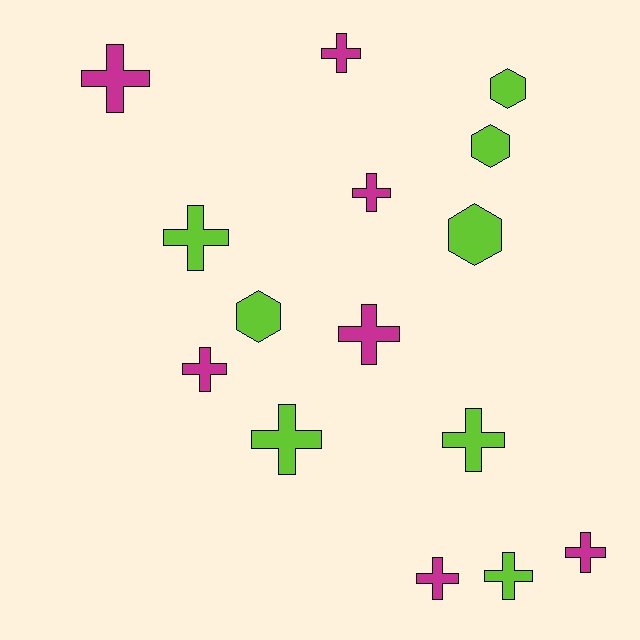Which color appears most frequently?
Lime, with 8 objects.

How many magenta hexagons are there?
There are no magenta hexagons.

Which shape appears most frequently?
Cross, with 11 objects.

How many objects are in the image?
There are 15 objects.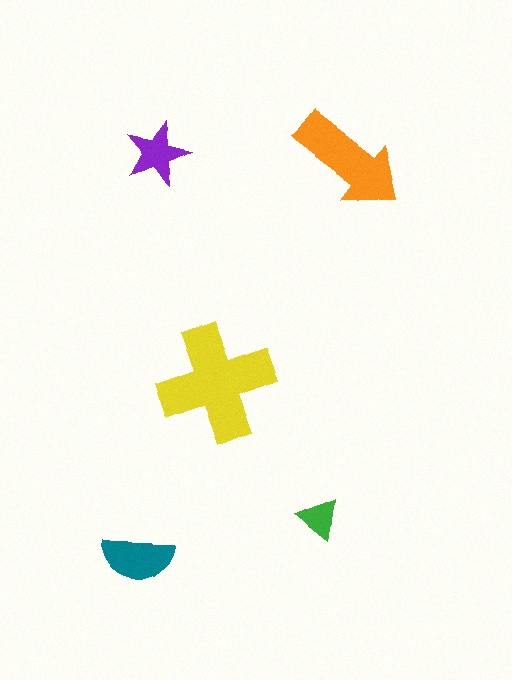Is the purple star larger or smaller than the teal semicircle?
Smaller.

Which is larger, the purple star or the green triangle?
The purple star.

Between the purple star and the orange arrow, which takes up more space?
The orange arrow.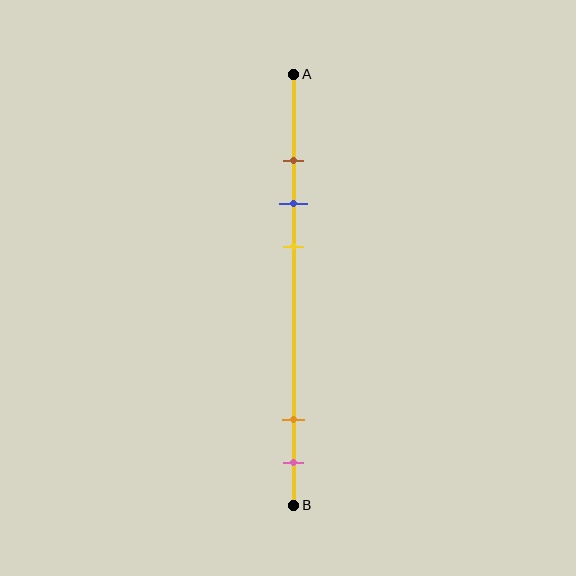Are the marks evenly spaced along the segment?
No, the marks are not evenly spaced.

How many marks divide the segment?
There are 5 marks dividing the segment.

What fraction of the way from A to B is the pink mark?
The pink mark is approximately 90% (0.9) of the way from A to B.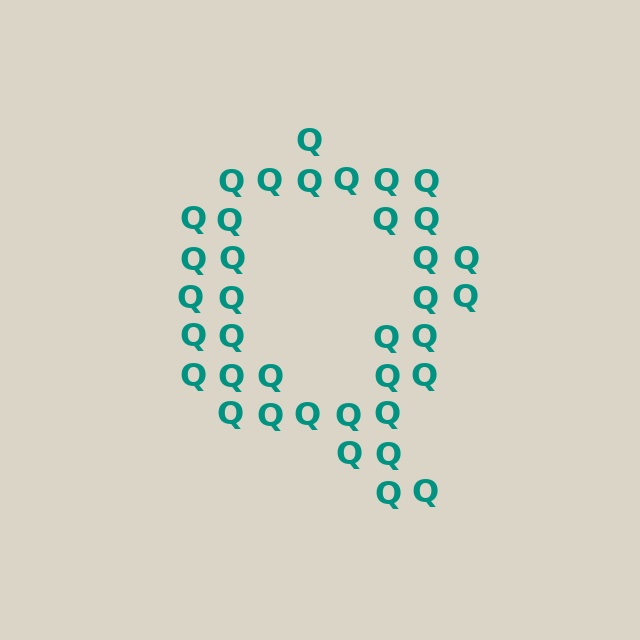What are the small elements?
The small elements are letter Q's.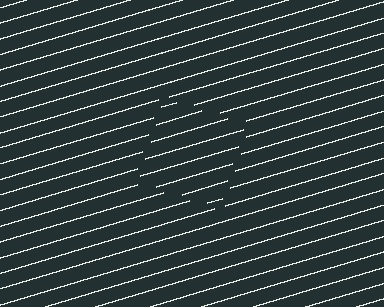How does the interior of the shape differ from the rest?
The interior of the shape contains the same grating, shifted by half a period — the contour is defined by the phase discontinuity where line-ends from the inner and outer gratings abut.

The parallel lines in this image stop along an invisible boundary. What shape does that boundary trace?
An illusory square. The interior of the shape contains the same grating, shifted by half a period — the contour is defined by the phase discontinuity where line-ends from the inner and outer gratings abut.